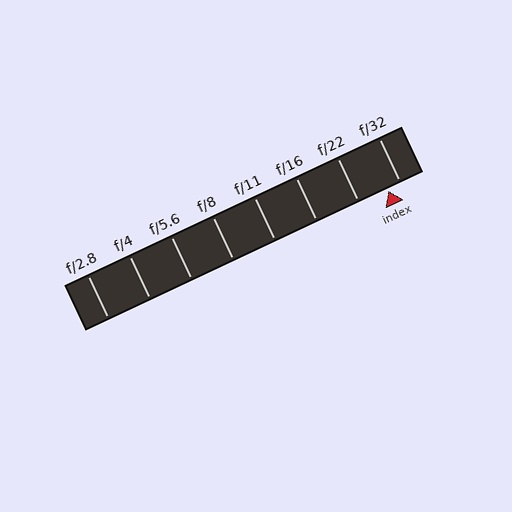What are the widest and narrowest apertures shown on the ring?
The widest aperture shown is f/2.8 and the narrowest is f/32.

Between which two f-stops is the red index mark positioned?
The index mark is between f/22 and f/32.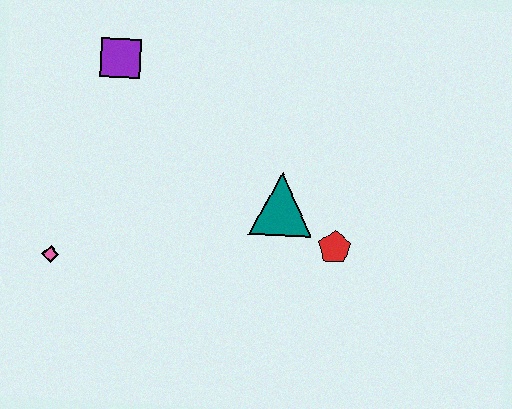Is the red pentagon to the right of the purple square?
Yes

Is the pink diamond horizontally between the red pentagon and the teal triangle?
No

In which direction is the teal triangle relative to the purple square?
The teal triangle is to the right of the purple square.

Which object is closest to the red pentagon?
The teal triangle is closest to the red pentagon.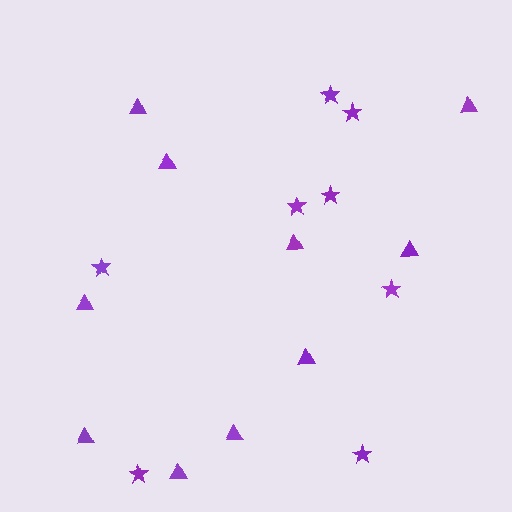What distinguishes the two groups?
There are 2 groups: one group of stars (8) and one group of triangles (10).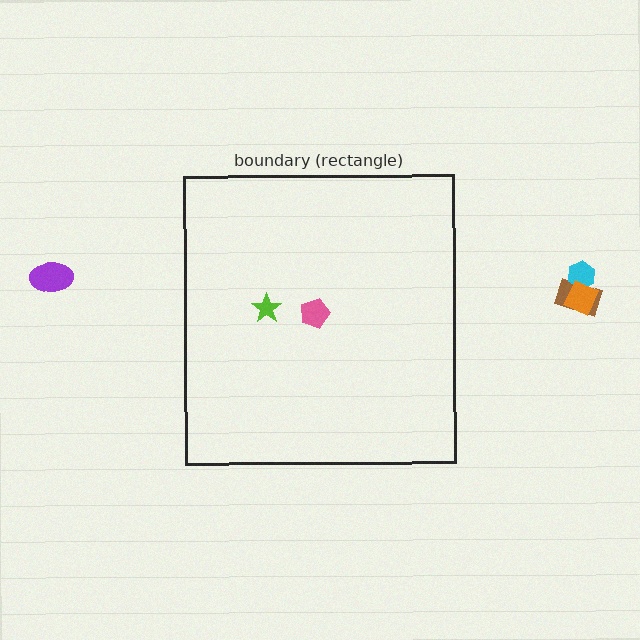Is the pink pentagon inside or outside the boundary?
Inside.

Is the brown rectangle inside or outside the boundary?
Outside.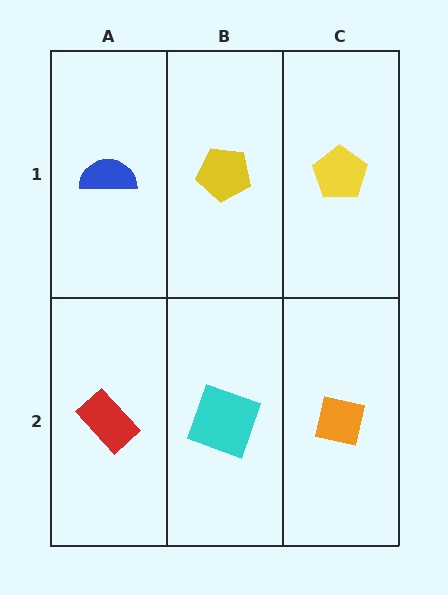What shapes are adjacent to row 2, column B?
A yellow pentagon (row 1, column B), a red rectangle (row 2, column A), an orange square (row 2, column C).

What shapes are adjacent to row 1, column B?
A cyan square (row 2, column B), a blue semicircle (row 1, column A), a yellow pentagon (row 1, column C).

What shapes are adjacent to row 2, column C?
A yellow pentagon (row 1, column C), a cyan square (row 2, column B).